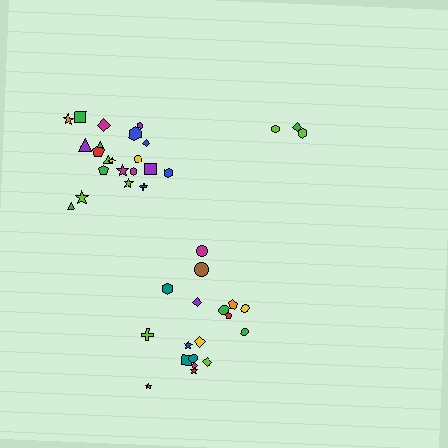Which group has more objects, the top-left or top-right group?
The top-left group.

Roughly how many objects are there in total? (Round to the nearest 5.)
Roughly 45 objects in total.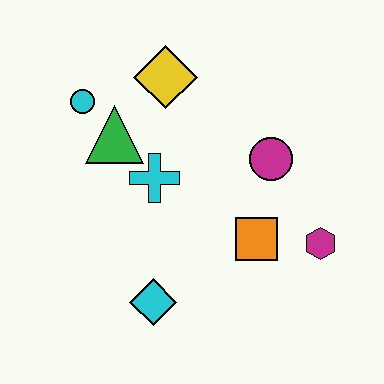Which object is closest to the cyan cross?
The green triangle is closest to the cyan cross.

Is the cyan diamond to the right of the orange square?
No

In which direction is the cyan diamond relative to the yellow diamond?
The cyan diamond is below the yellow diamond.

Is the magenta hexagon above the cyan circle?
No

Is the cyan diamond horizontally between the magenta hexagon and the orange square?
No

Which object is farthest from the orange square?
The cyan circle is farthest from the orange square.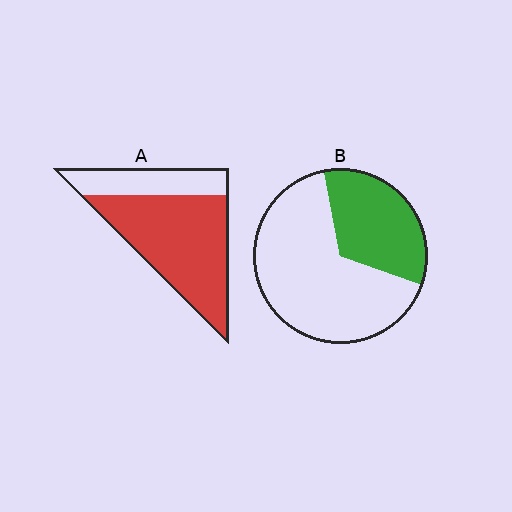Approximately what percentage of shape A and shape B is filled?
A is approximately 70% and B is approximately 35%.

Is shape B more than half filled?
No.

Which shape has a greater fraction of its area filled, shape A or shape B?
Shape A.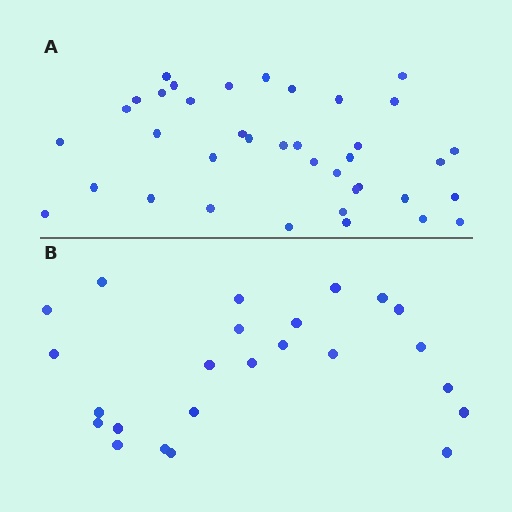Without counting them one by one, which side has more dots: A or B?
Region A (the top region) has more dots.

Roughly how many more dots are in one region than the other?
Region A has approximately 15 more dots than region B.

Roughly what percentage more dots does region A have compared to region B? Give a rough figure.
About 60% more.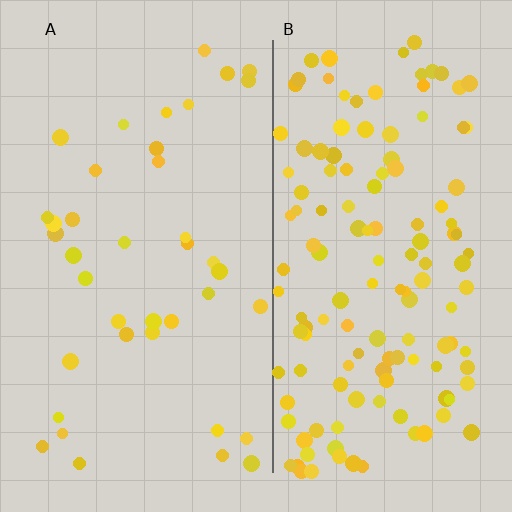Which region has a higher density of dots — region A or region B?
B (the right).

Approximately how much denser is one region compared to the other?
Approximately 3.5× — region B over region A.